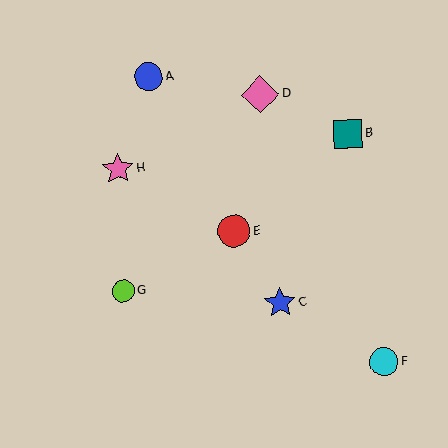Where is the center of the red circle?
The center of the red circle is at (234, 231).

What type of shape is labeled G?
Shape G is a lime circle.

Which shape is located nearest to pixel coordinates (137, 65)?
The blue circle (labeled A) at (148, 77) is nearest to that location.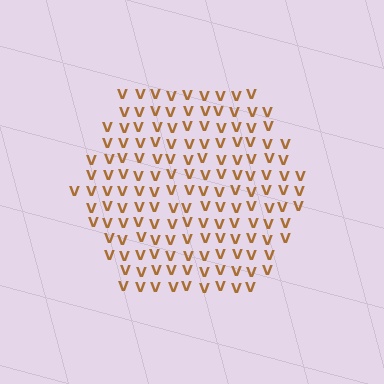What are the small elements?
The small elements are letter V's.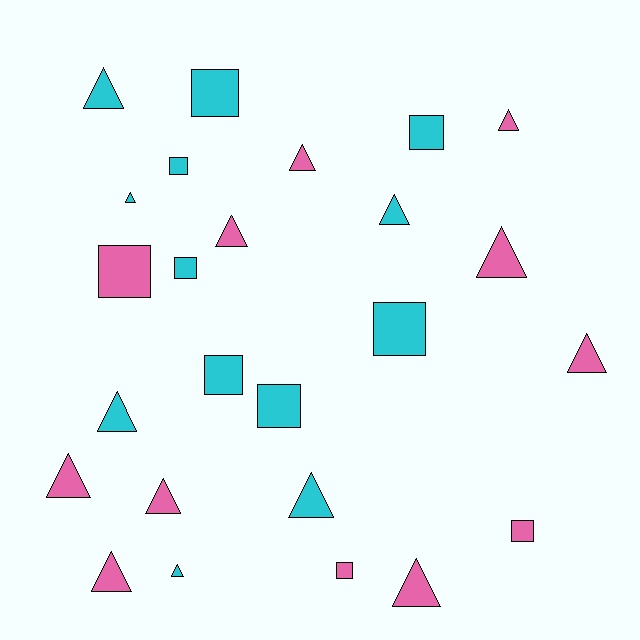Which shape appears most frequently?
Triangle, with 15 objects.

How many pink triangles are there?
There are 9 pink triangles.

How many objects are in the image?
There are 25 objects.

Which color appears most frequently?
Cyan, with 13 objects.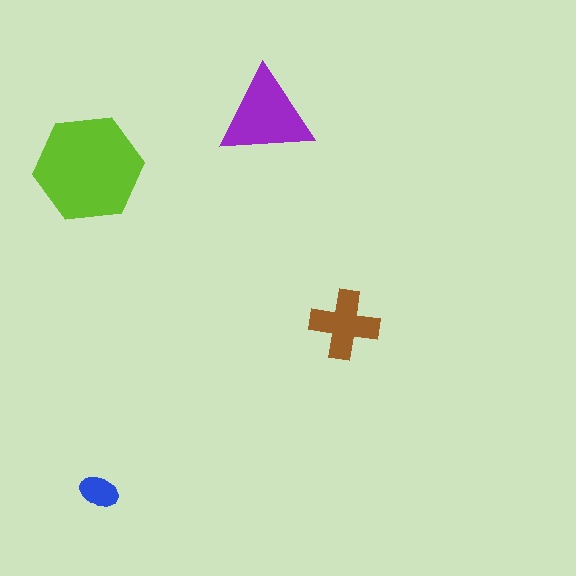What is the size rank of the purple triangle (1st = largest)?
2nd.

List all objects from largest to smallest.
The lime hexagon, the purple triangle, the brown cross, the blue ellipse.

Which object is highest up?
The purple triangle is topmost.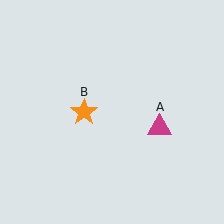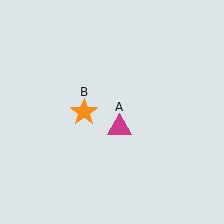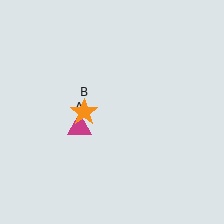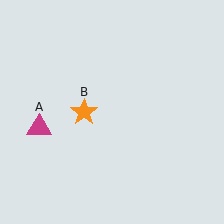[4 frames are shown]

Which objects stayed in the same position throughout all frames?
Orange star (object B) remained stationary.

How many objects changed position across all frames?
1 object changed position: magenta triangle (object A).